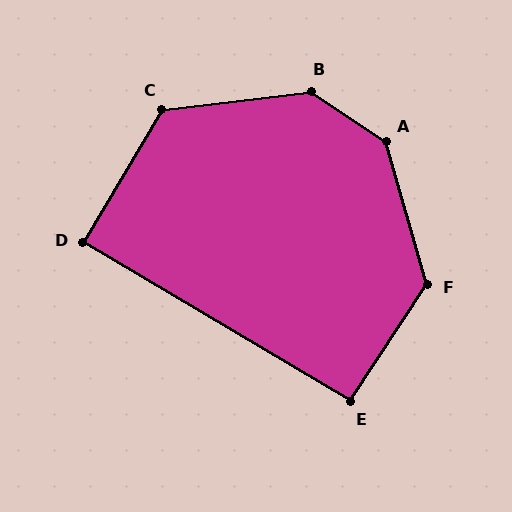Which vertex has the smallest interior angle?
D, at approximately 90 degrees.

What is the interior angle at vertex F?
Approximately 131 degrees (obtuse).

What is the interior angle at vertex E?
Approximately 93 degrees (approximately right).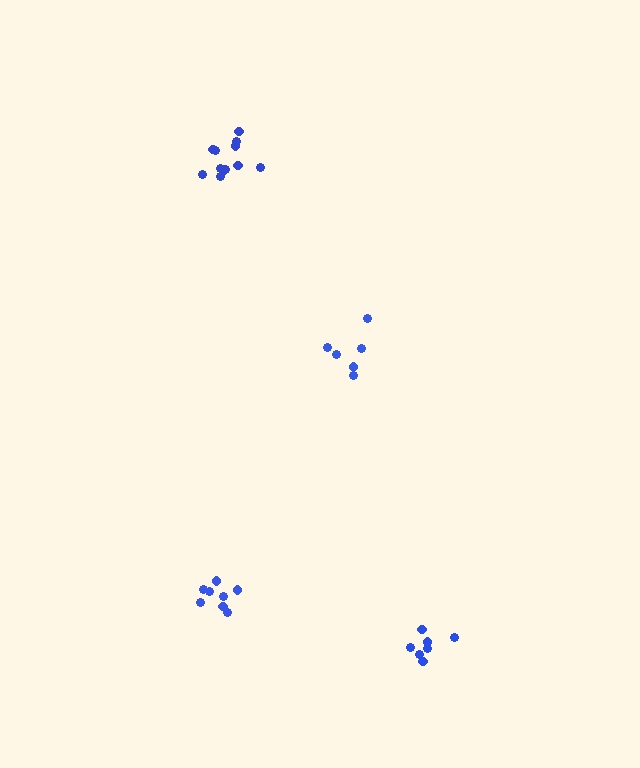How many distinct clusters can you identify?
There are 4 distinct clusters.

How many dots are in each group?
Group 1: 7 dots, Group 2: 8 dots, Group 3: 12 dots, Group 4: 6 dots (33 total).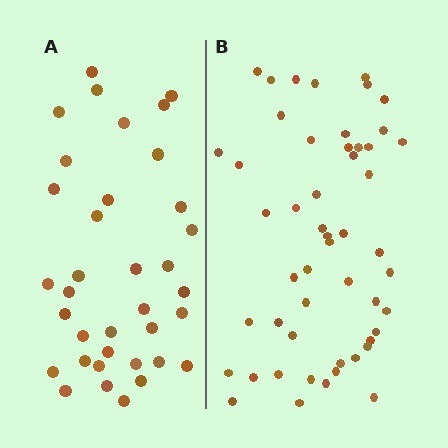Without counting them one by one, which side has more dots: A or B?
Region B (the right region) has more dots.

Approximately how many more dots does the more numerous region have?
Region B has approximately 15 more dots than region A.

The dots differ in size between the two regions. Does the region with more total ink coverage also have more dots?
No. Region A has more total ink coverage because its dots are larger, but region B actually contains more individual dots. Total area can be misleading — the number of items is what matters here.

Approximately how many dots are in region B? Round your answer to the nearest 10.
About 50 dots. (The exact count is 51, which rounds to 50.)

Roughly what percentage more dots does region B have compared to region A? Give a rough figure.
About 40% more.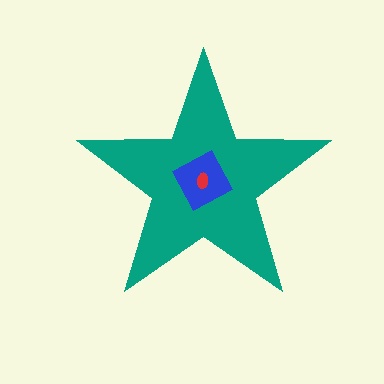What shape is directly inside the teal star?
The blue diamond.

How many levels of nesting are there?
3.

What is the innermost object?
The red ellipse.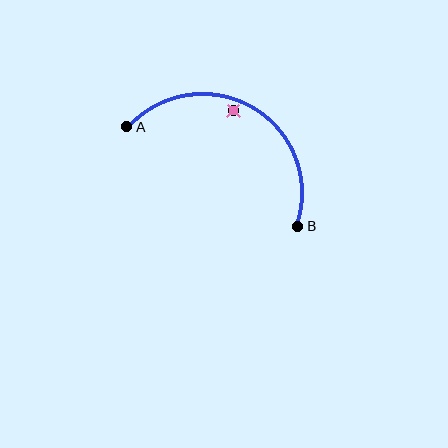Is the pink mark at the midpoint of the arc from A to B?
No — the pink mark does not lie on the arc at all. It sits slightly inside the curve.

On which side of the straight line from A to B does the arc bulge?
The arc bulges above the straight line connecting A and B.